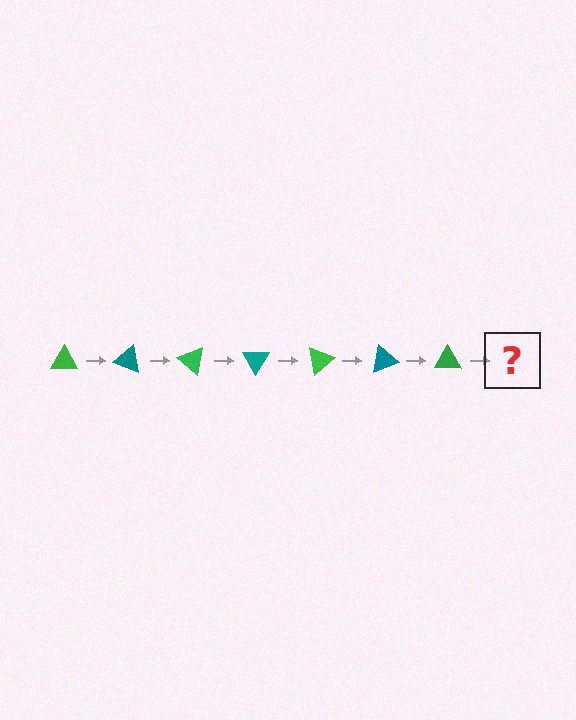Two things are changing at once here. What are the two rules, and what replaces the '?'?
The two rules are that it rotates 20 degrees each step and the color cycles through green and teal. The '?' should be a teal triangle, rotated 140 degrees from the start.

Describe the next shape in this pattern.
It should be a teal triangle, rotated 140 degrees from the start.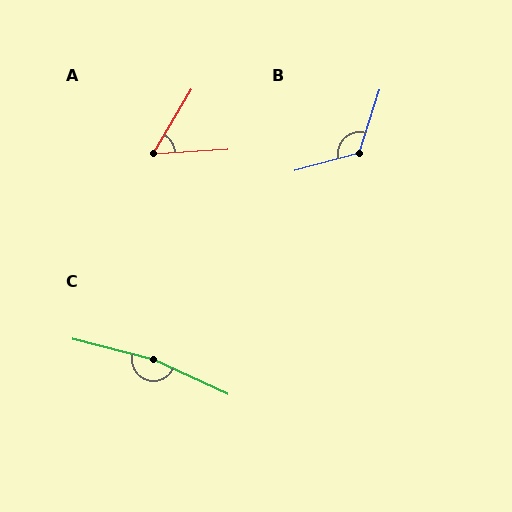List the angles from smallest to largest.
A (55°), B (123°), C (169°).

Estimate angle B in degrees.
Approximately 123 degrees.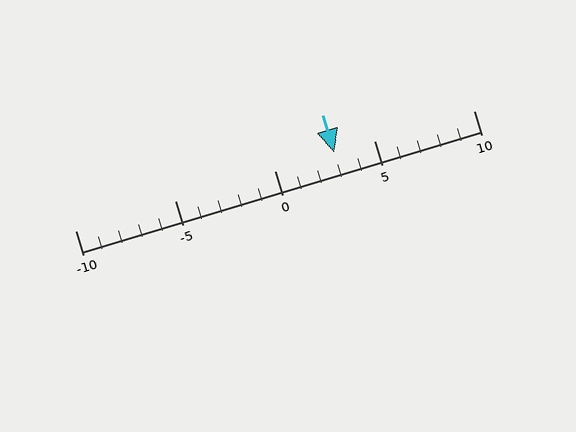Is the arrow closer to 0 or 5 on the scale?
The arrow is closer to 5.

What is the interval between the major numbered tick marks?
The major tick marks are spaced 5 units apart.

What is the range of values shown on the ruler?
The ruler shows values from -10 to 10.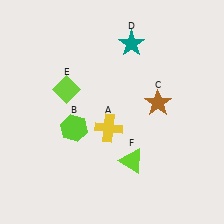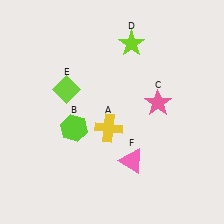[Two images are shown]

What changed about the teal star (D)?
In Image 1, D is teal. In Image 2, it changed to lime.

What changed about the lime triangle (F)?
In Image 1, F is lime. In Image 2, it changed to pink.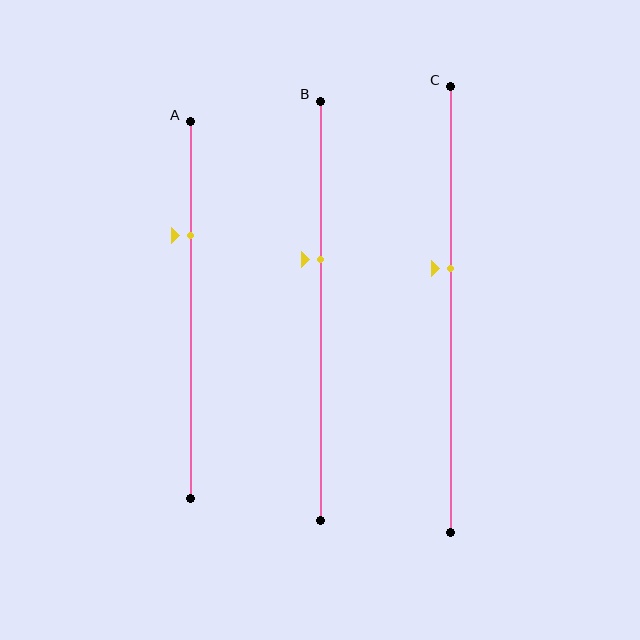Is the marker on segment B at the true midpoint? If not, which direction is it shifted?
No, the marker on segment B is shifted upward by about 12% of the segment length.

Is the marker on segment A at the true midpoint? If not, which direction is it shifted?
No, the marker on segment A is shifted upward by about 20% of the segment length.